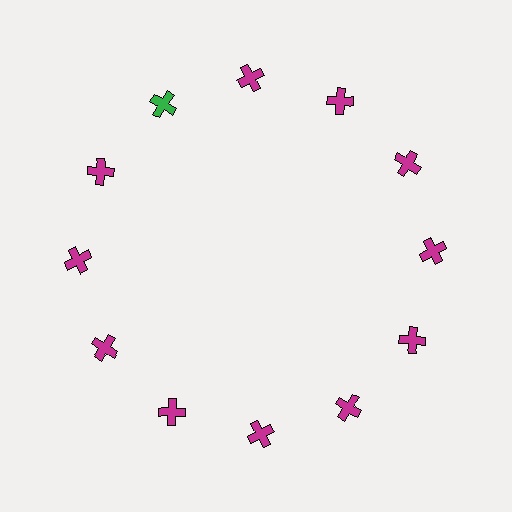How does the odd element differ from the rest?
It has a different color: green instead of magenta.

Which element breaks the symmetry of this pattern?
The green cross at roughly the 11 o'clock position breaks the symmetry. All other shapes are magenta crosses.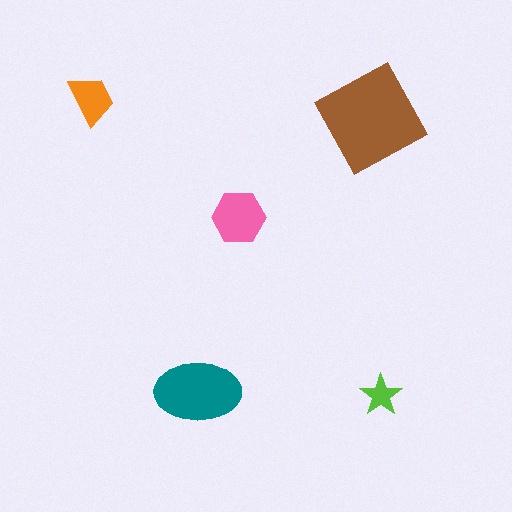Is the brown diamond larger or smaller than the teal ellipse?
Larger.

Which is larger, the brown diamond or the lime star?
The brown diamond.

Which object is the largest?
The brown diamond.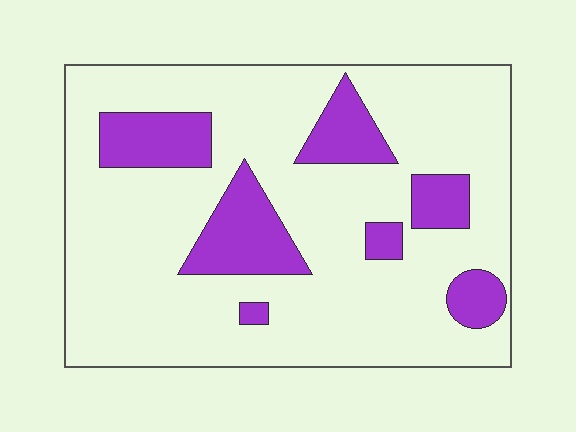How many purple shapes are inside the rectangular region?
7.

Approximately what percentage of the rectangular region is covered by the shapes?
Approximately 20%.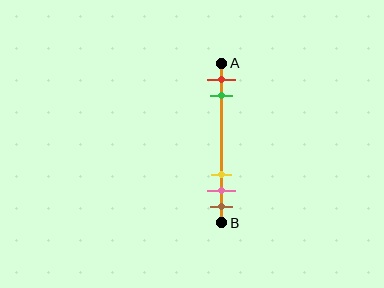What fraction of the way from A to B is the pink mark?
The pink mark is approximately 80% (0.8) of the way from A to B.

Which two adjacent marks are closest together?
The pink and brown marks are the closest adjacent pair.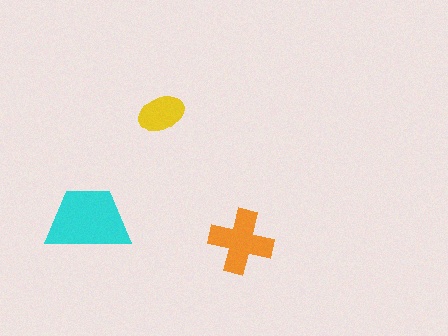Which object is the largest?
The cyan trapezoid.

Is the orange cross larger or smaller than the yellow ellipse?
Larger.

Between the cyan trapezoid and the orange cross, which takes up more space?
The cyan trapezoid.